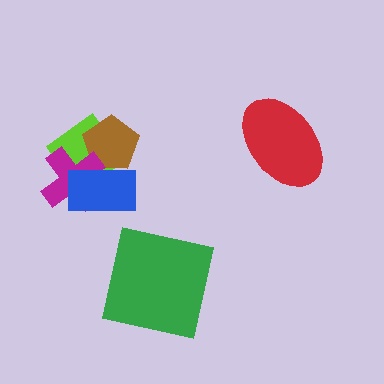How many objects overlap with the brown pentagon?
3 objects overlap with the brown pentagon.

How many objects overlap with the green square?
0 objects overlap with the green square.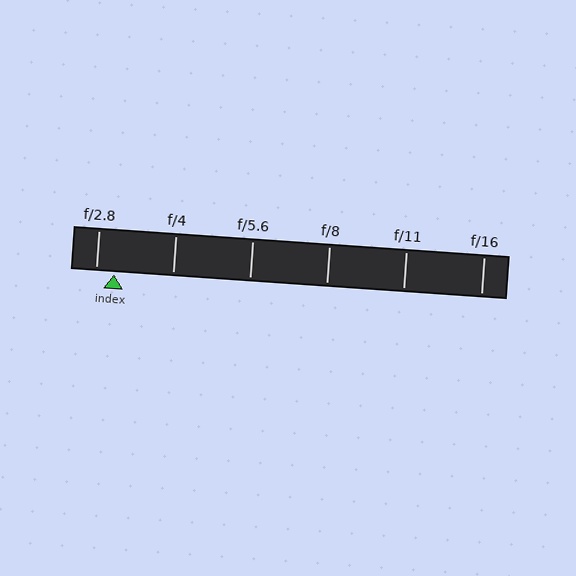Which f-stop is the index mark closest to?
The index mark is closest to f/2.8.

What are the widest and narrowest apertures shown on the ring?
The widest aperture shown is f/2.8 and the narrowest is f/16.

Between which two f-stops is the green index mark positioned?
The index mark is between f/2.8 and f/4.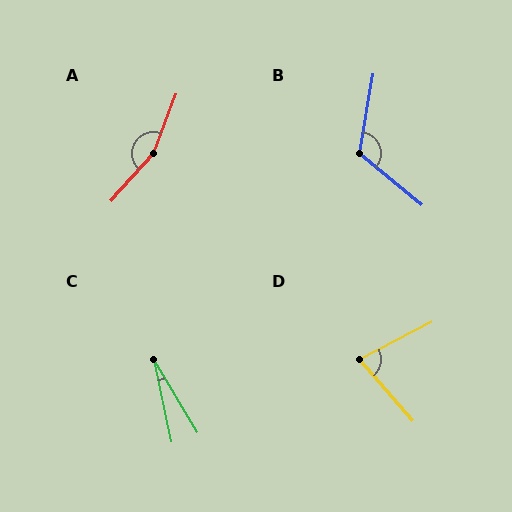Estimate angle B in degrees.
Approximately 120 degrees.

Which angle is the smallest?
C, at approximately 19 degrees.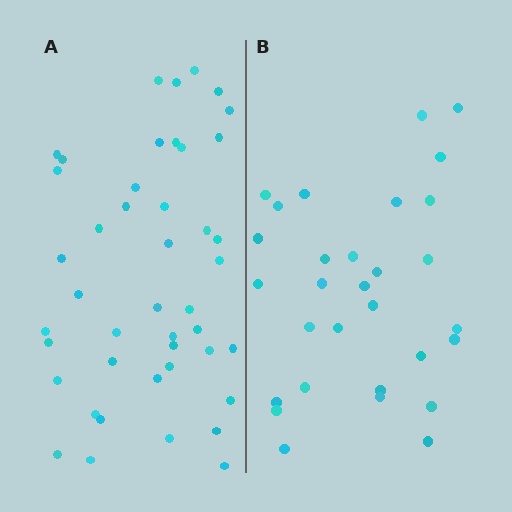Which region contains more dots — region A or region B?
Region A (the left region) has more dots.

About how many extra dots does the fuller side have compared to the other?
Region A has approximately 15 more dots than region B.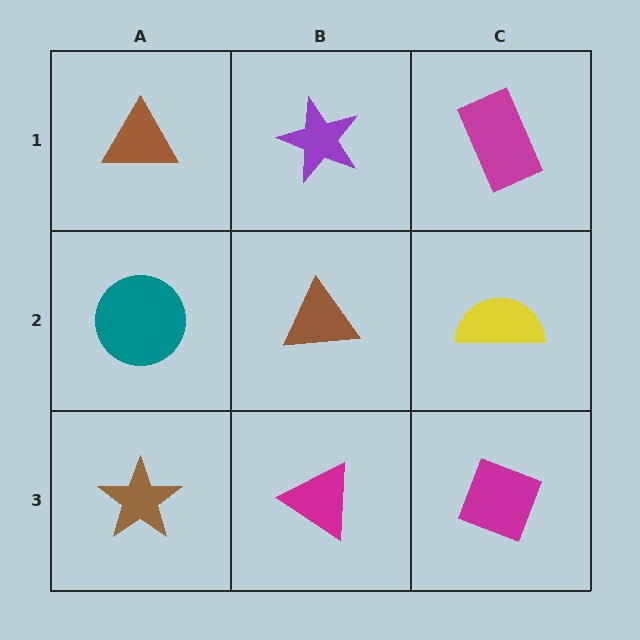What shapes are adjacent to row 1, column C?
A yellow semicircle (row 2, column C), a purple star (row 1, column B).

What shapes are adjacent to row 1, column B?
A brown triangle (row 2, column B), a brown triangle (row 1, column A), a magenta rectangle (row 1, column C).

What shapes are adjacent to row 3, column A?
A teal circle (row 2, column A), a magenta triangle (row 3, column B).